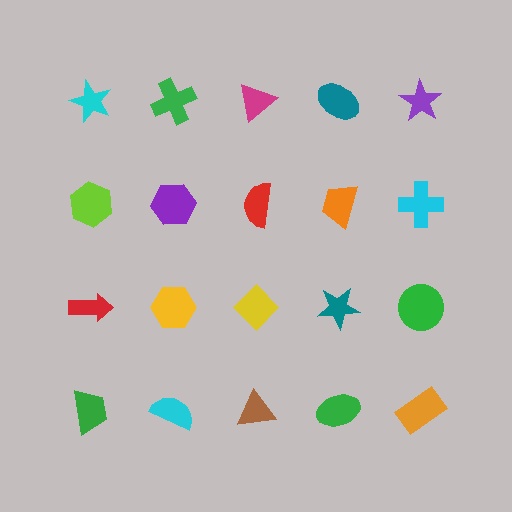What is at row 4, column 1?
A green trapezoid.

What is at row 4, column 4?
A green ellipse.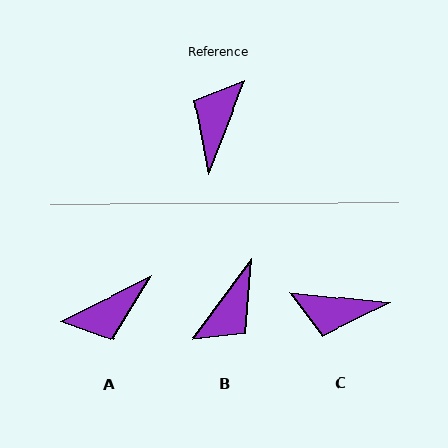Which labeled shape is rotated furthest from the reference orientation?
B, about 165 degrees away.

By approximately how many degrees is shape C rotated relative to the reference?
Approximately 105 degrees counter-clockwise.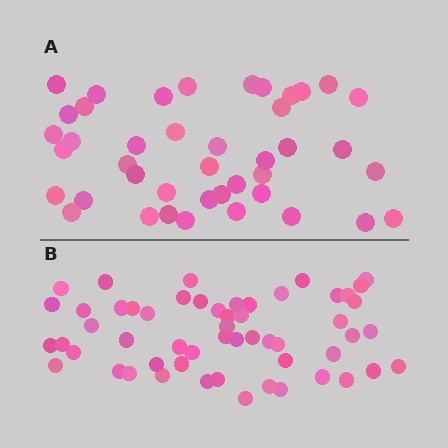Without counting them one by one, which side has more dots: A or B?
Region B (the bottom region) has more dots.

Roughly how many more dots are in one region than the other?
Region B has approximately 15 more dots than region A.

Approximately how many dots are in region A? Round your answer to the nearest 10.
About 40 dots. (The exact count is 42, which rounds to 40.)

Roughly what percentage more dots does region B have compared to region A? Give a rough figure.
About 30% more.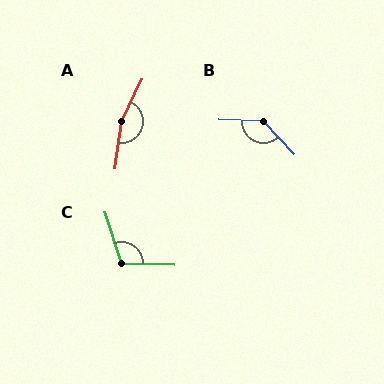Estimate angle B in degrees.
Approximately 136 degrees.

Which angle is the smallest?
C, at approximately 109 degrees.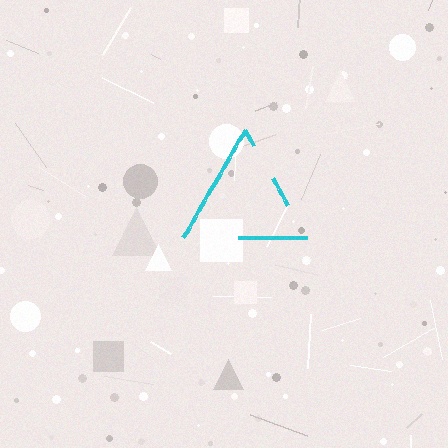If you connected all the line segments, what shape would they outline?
They would outline a triangle.